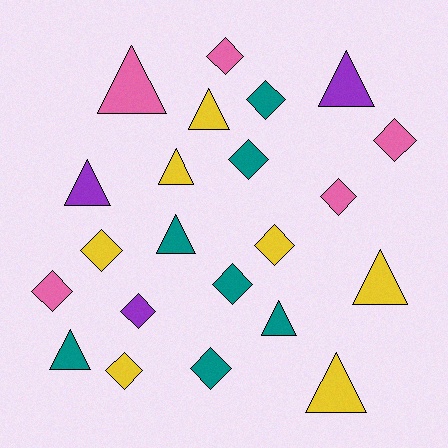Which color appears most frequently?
Teal, with 7 objects.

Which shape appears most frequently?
Diamond, with 12 objects.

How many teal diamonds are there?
There are 4 teal diamonds.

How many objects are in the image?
There are 22 objects.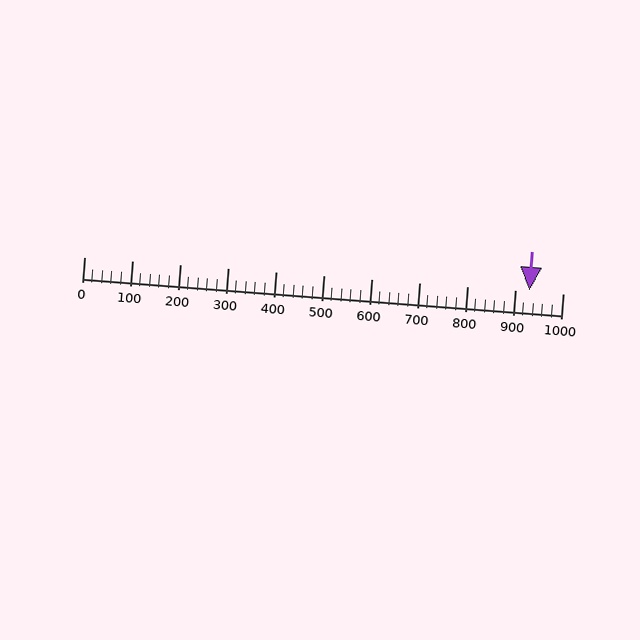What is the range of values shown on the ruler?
The ruler shows values from 0 to 1000.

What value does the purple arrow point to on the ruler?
The purple arrow points to approximately 931.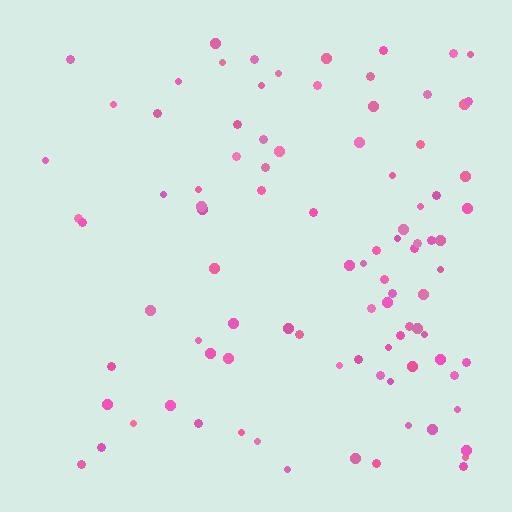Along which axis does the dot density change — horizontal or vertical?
Horizontal.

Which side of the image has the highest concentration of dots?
The right.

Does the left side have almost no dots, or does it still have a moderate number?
Still a moderate number, just noticeably fewer than the right.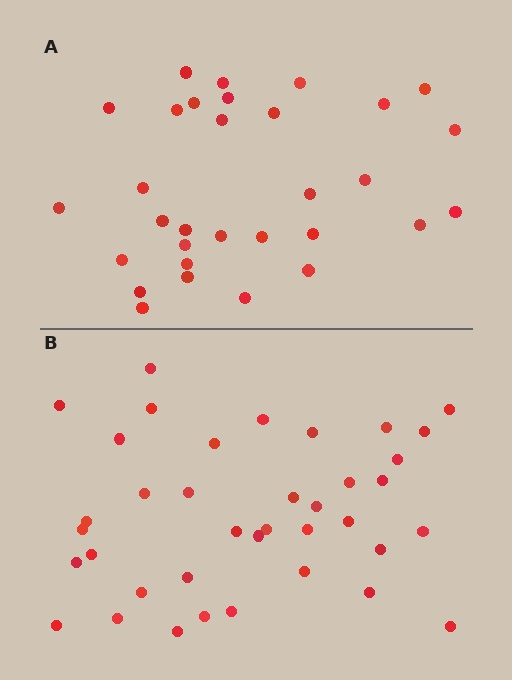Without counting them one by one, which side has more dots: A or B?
Region B (the bottom region) has more dots.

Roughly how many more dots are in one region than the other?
Region B has roughly 8 or so more dots than region A.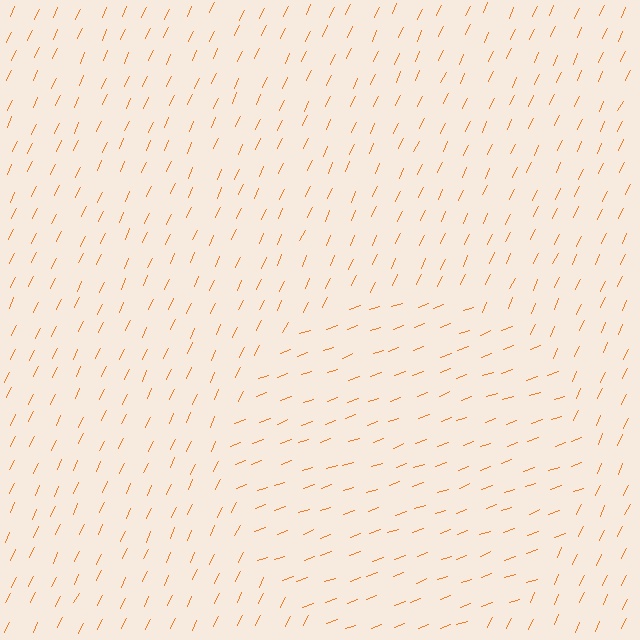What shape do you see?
I see a circle.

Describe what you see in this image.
The image is filled with small orange line segments. A circle region in the image has lines oriented differently from the surrounding lines, creating a visible texture boundary.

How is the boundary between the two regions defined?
The boundary is defined purely by a change in line orientation (approximately 45 degrees difference). All lines are the same color and thickness.